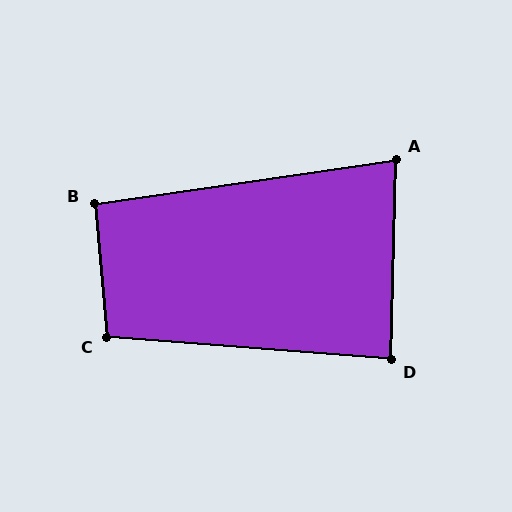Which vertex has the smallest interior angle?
A, at approximately 80 degrees.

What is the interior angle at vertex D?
Approximately 87 degrees (approximately right).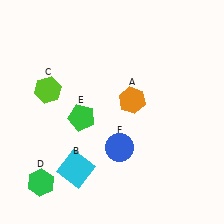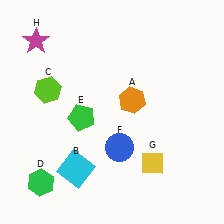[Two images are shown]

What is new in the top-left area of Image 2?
A magenta star (H) was added in the top-left area of Image 2.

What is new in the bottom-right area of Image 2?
A yellow diamond (G) was added in the bottom-right area of Image 2.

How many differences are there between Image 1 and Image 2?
There are 2 differences between the two images.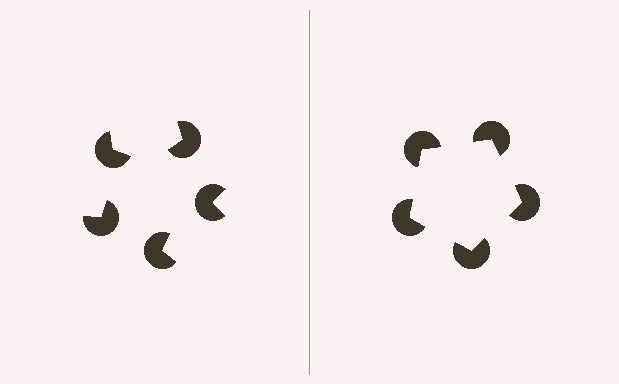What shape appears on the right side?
An illusory pentagon.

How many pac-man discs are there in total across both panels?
10 — 5 on each side.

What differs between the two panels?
The pac-man discs are positioned identically on both sides; only the wedge orientations differ. On the right they align to a pentagon; on the left they are misaligned.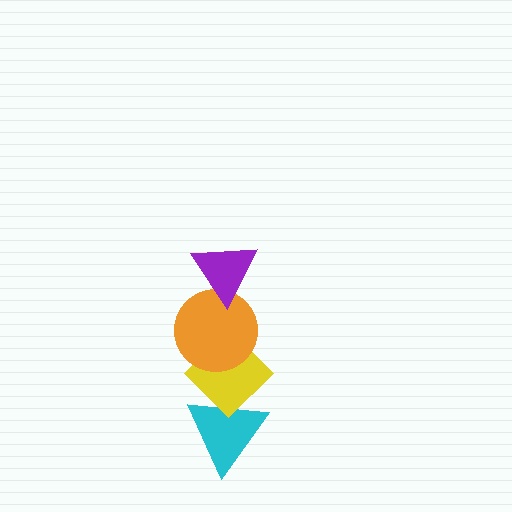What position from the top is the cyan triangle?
The cyan triangle is 4th from the top.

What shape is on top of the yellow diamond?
The orange circle is on top of the yellow diamond.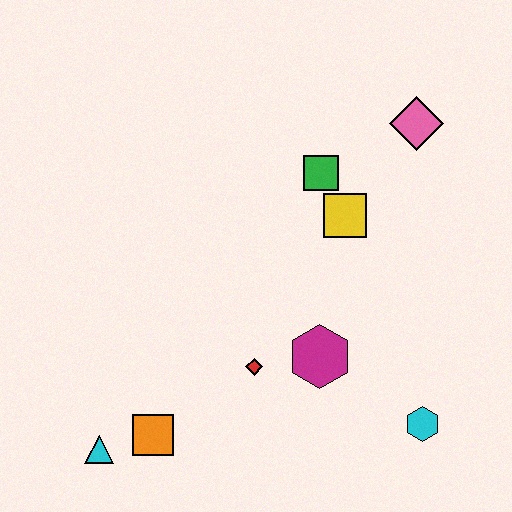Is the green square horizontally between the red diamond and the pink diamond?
Yes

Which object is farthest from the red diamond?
The pink diamond is farthest from the red diamond.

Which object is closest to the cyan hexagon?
The magenta hexagon is closest to the cyan hexagon.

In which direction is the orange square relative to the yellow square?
The orange square is below the yellow square.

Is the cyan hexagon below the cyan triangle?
No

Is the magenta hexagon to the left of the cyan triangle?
No